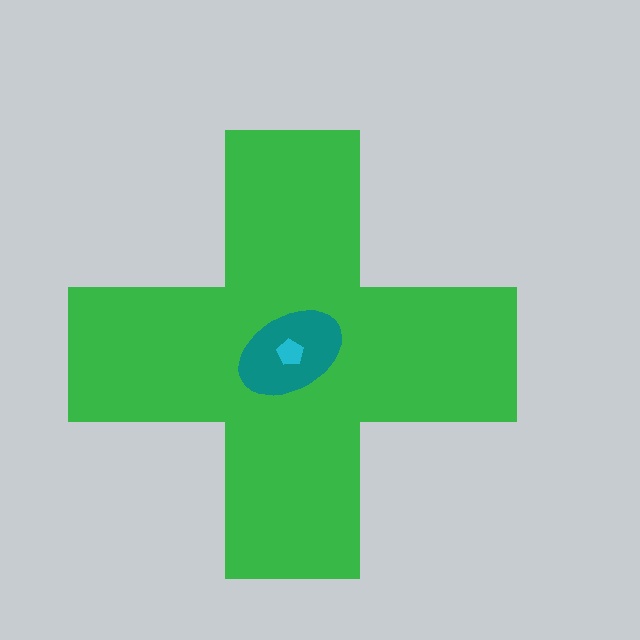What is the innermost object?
The cyan pentagon.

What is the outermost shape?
The green cross.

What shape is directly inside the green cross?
The teal ellipse.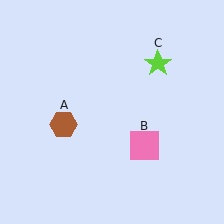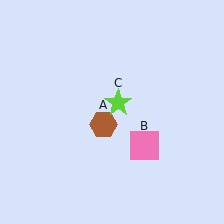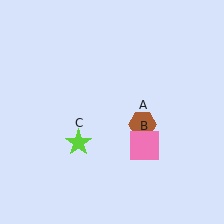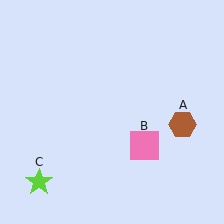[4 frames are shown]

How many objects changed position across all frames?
2 objects changed position: brown hexagon (object A), lime star (object C).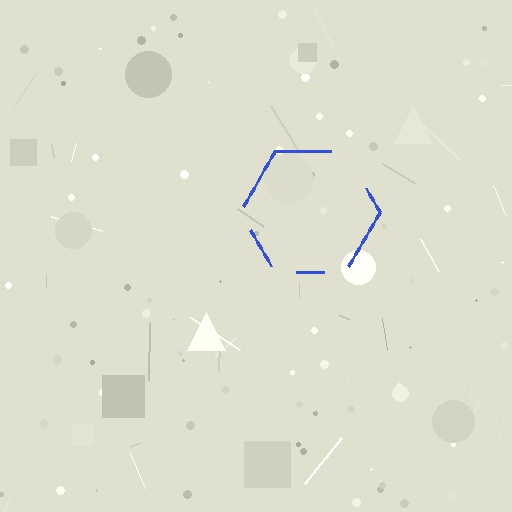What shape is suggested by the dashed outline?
The dashed outline suggests a hexagon.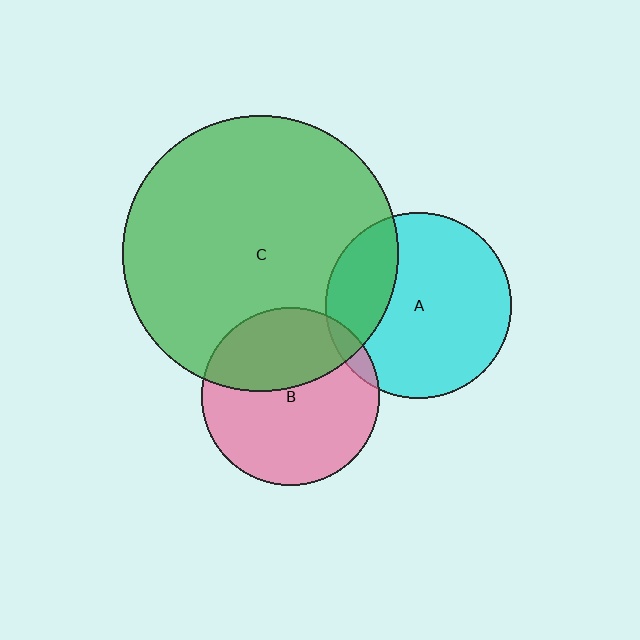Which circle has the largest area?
Circle C (green).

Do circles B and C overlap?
Yes.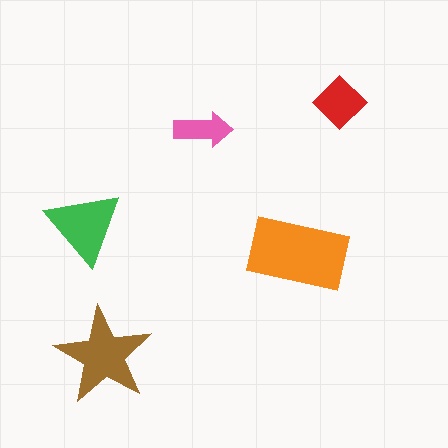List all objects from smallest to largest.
The pink arrow, the red diamond, the green triangle, the brown star, the orange rectangle.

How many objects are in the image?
There are 5 objects in the image.